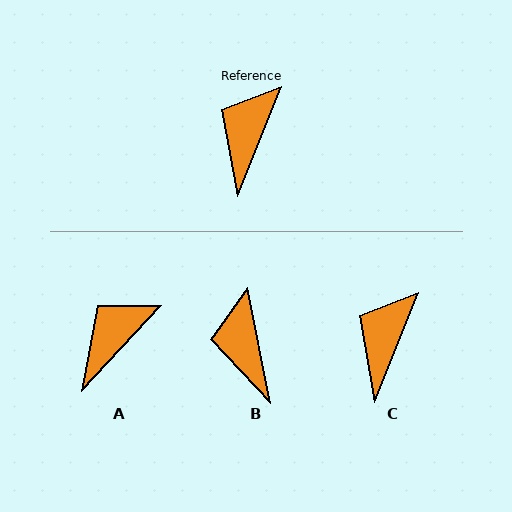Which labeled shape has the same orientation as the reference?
C.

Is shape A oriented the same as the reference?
No, it is off by about 21 degrees.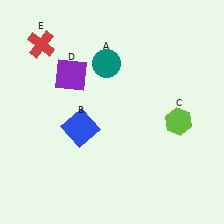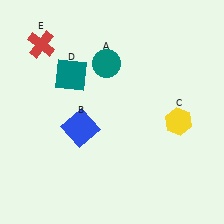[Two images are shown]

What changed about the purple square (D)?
In Image 1, D is purple. In Image 2, it changed to teal.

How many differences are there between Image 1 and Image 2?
There are 2 differences between the two images.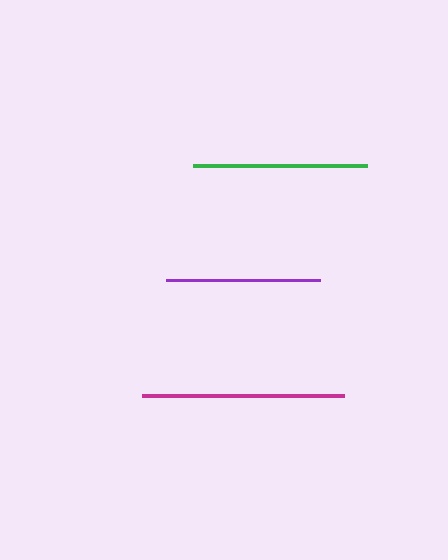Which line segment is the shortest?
The purple line is the shortest at approximately 153 pixels.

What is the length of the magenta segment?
The magenta segment is approximately 203 pixels long.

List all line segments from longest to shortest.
From longest to shortest: magenta, green, purple.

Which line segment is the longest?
The magenta line is the longest at approximately 203 pixels.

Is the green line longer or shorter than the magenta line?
The magenta line is longer than the green line.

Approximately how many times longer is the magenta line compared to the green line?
The magenta line is approximately 1.2 times the length of the green line.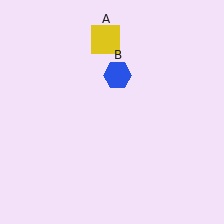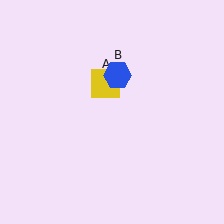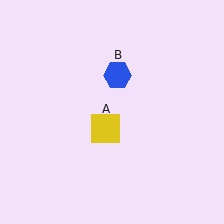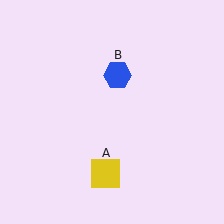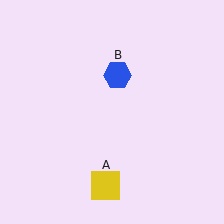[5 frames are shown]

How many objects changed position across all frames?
1 object changed position: yellow square (object A).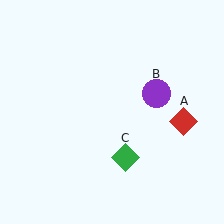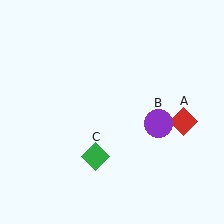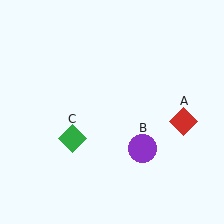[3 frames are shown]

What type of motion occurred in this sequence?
The purple circle (object B), green diamond (object C) rotated clockwise around the center of the scene.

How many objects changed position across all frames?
2 objects changed position: purple circle (object B), green diamond (object C).